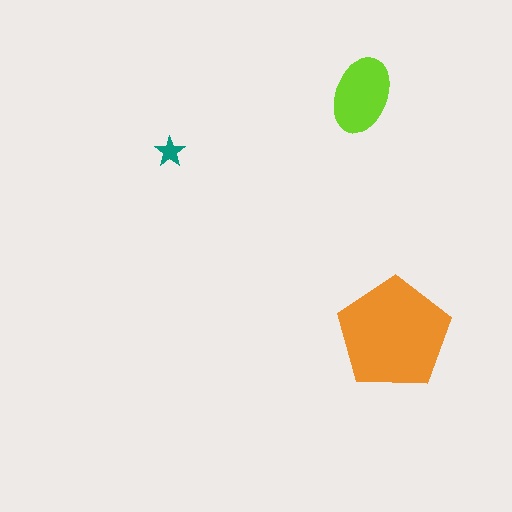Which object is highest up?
The lime ellipse is topmost.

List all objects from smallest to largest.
The teal star, the lime ellipse, the orange pentagon.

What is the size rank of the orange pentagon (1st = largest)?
1st.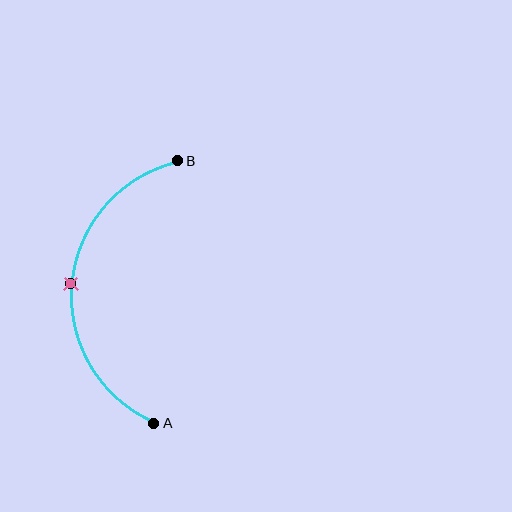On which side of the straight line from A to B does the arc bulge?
The arc bulges to the left of the straight line connecting A and B.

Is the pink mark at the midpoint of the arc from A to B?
Yes. The pink mark lies on the arc at equal arc-length from both A and B — it is the arc midpoint.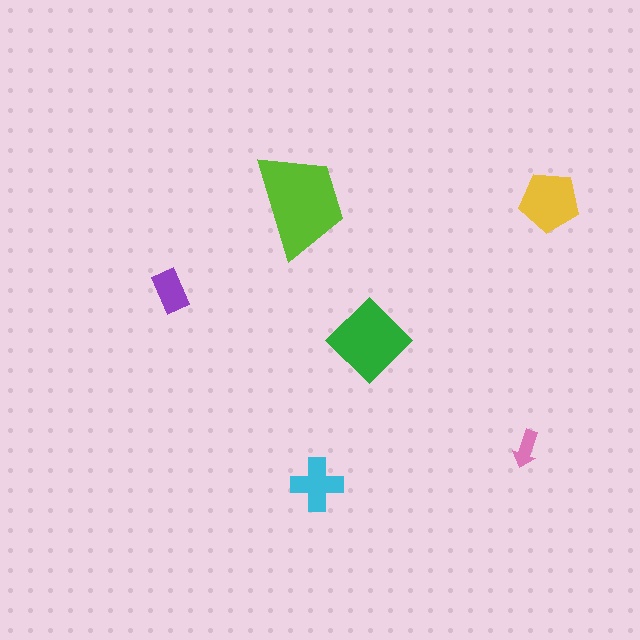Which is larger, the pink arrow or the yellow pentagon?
The yellow pentagon.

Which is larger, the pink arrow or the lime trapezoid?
The lime trapezoid.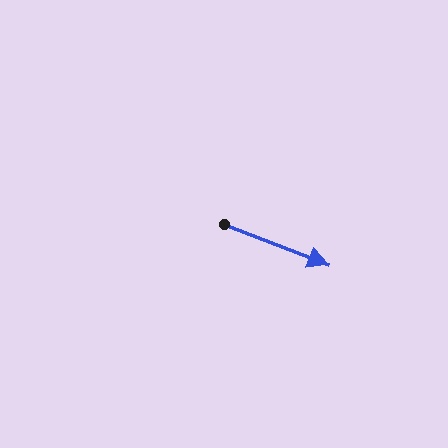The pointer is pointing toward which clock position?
Roughly 4 o'clock.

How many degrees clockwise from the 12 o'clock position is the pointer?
Approximately 111 degrees.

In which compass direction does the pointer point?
East.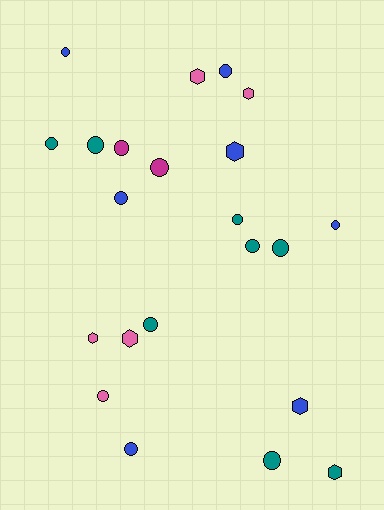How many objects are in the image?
There are 22 objects.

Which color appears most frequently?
Teal, with 8 objects.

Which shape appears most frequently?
Circle, with 15 objects.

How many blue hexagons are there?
There are 2 blue hexagons.